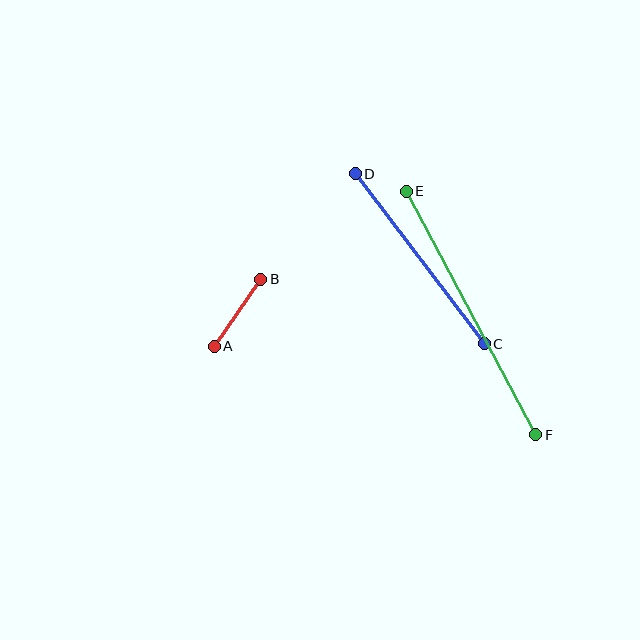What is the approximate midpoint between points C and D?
The midpoint is at approximately (420, 259) pixels.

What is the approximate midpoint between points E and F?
The midpoint is at approximately (471, 313) pixels.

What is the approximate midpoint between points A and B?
The midpoint is at approximately (237, 313) pixels.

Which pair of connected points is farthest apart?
Points E and F are farthest apart.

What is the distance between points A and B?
The distance is approximately 82 pixels.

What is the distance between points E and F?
The distance is approximately 276 pixels.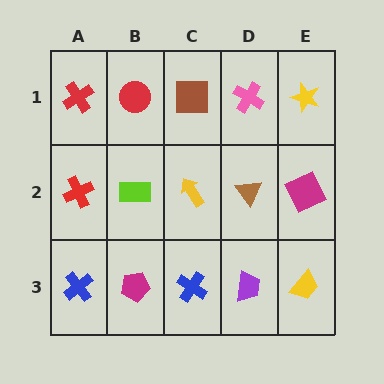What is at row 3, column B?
A magenta pentagon.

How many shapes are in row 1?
5 shapes.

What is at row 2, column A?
A red cross.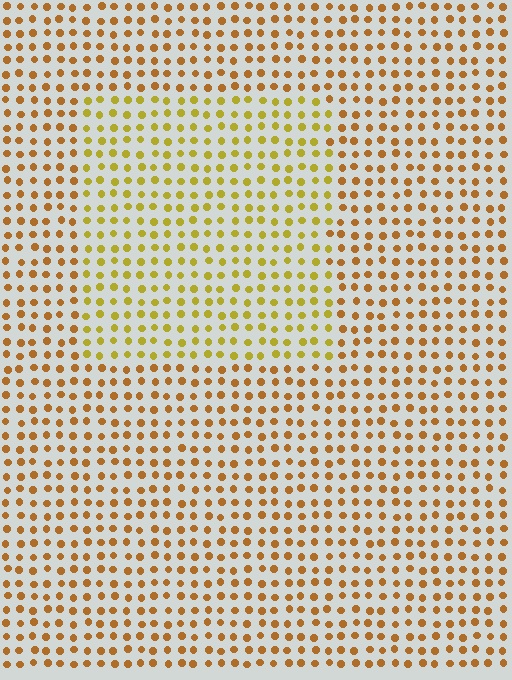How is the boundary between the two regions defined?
The boundary is defined purely by a slight shift in hue (about 28 degrees). Spacing, size, and orientation are identical on both sides.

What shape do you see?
I see a rectangle.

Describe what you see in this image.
The image is filled with small brown elements in a uniform arrangement. A rectangle-shaped region is visible where the elements are tinted to a slightly different hue, forming a subtle color boundary.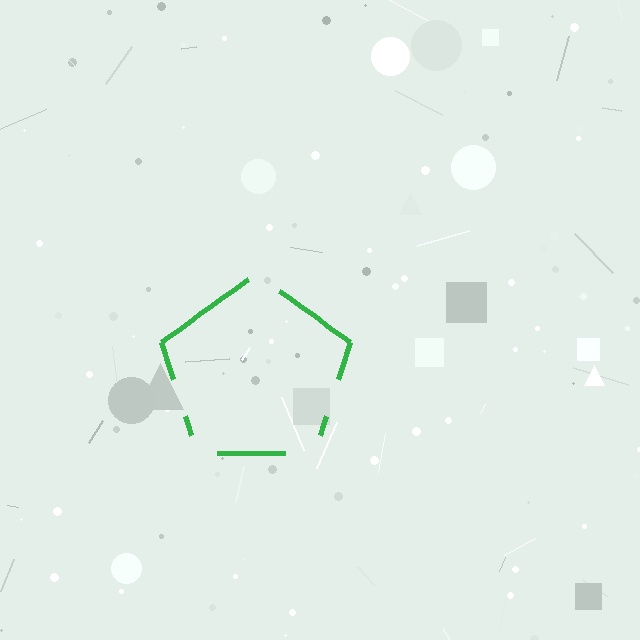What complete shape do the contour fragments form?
The contour fragments form a pentagon.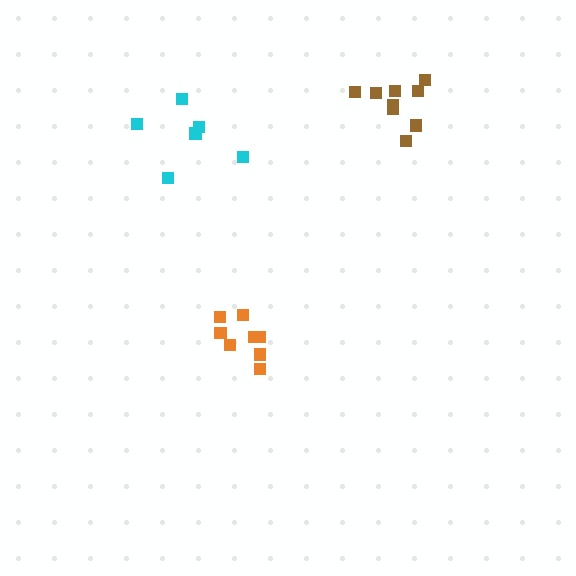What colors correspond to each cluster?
The clusters are colored: orange, cyan, brown.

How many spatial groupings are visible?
There are 3 spatial groupings.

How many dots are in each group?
Group 1: 8 dots, Group 2: 6 dots, Group 3: 9 dots (23 total).